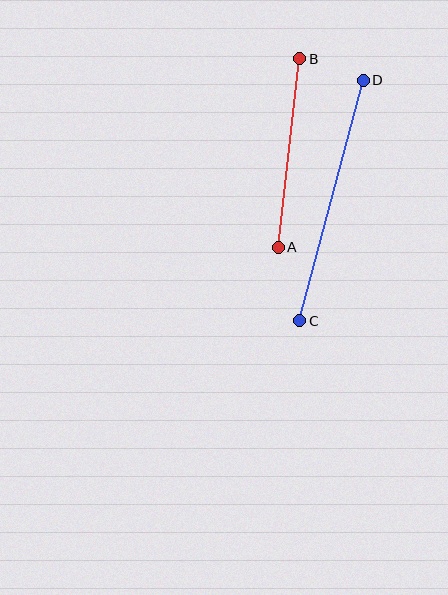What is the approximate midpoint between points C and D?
The midpoint is at approximately (331, 200) pixels.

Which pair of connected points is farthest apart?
Points C and D are farthest apart.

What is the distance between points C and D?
The distance is approximately 249 pixels.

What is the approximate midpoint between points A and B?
The midpoint is at approximately (289, 153) pixels.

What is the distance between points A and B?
The distance is approximately 189 pixels.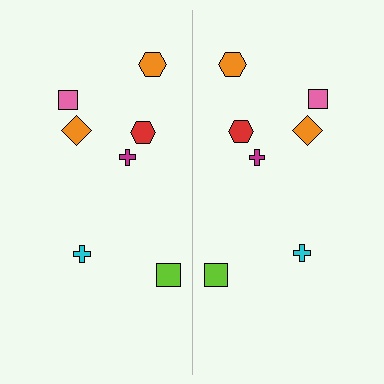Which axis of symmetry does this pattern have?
The pattern has a vertical axis of symmetry running through the center of the image.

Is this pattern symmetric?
Yes, this pattern has bilateral (reflection) symmetry.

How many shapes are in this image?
There are 14 shapes in this image.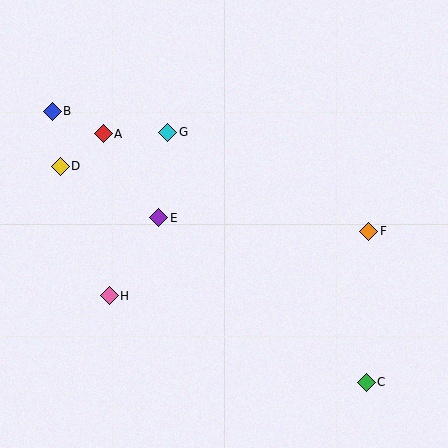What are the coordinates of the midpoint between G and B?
The midpoint between G and B is at (110, 122).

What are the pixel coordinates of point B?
Point B is at (52, 111).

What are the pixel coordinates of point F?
Point F is at (369, 231).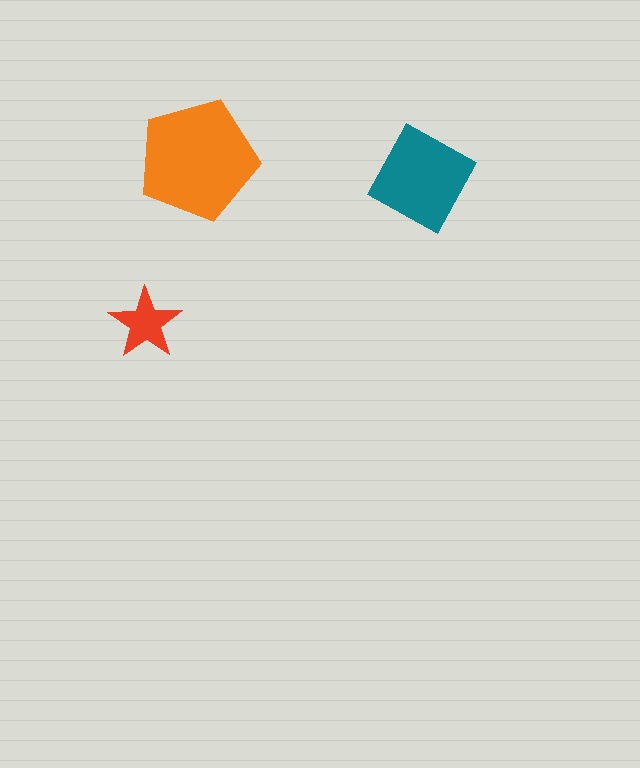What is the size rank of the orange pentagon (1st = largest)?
1st.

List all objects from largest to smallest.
The orange pentagon, the teal diamond, the red star.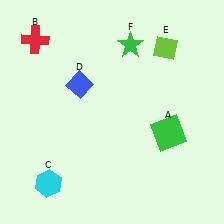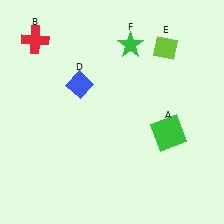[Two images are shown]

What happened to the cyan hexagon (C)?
The cyan hexagon (C) was removed in Image 2. It was in the bottom-left area of Image 1.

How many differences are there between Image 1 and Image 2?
There is 1 difference between the two images.